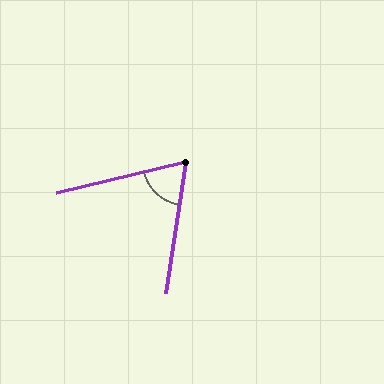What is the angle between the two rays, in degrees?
Approximately 68 degrees.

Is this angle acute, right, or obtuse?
It is acute.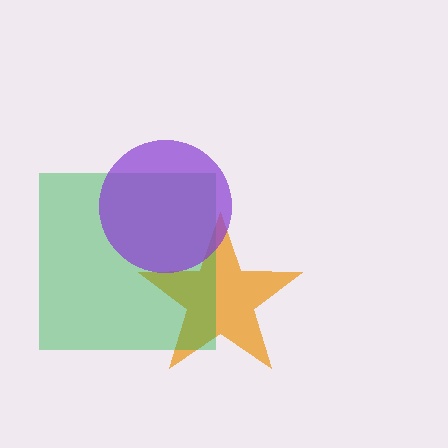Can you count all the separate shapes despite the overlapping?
Yes, there are 3 separate shapes.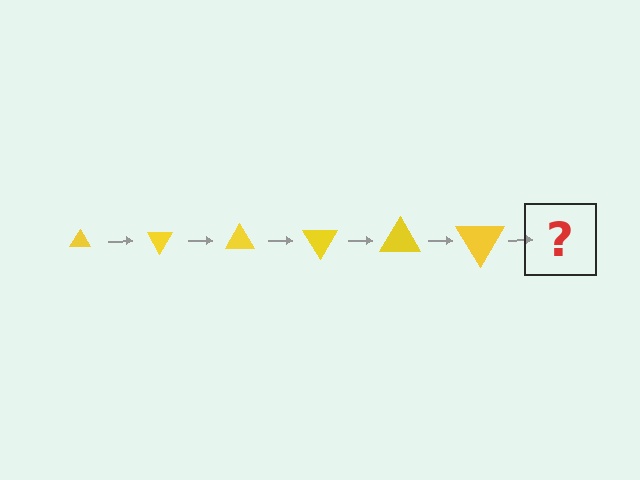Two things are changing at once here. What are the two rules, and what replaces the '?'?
The two rules are that the triangle grows larger each step and it rotates 60 degrees each step. The '?' should be a triangle, larger than the previous one and rotated 360 degrees from the start.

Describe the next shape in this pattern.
It should be a triangle, larger than the previous one and rotated 360 degrees from the start.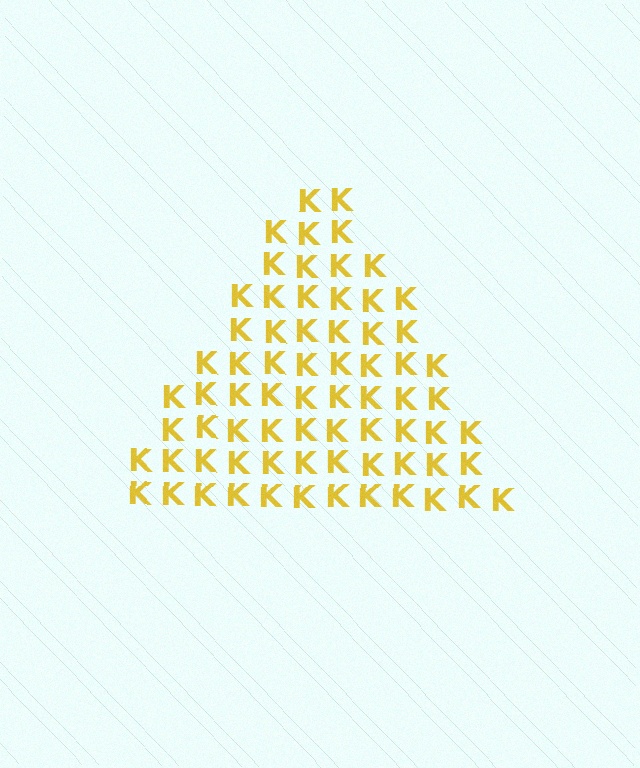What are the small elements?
The small elements are letter K's.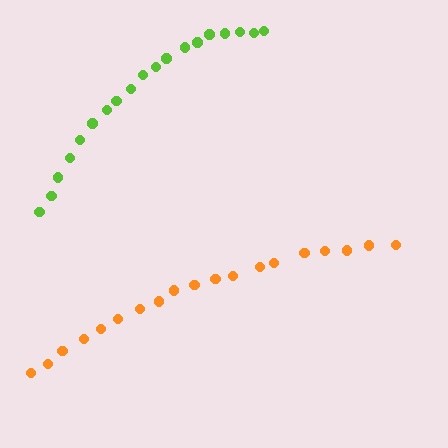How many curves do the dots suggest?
There are 2 distinct paths.